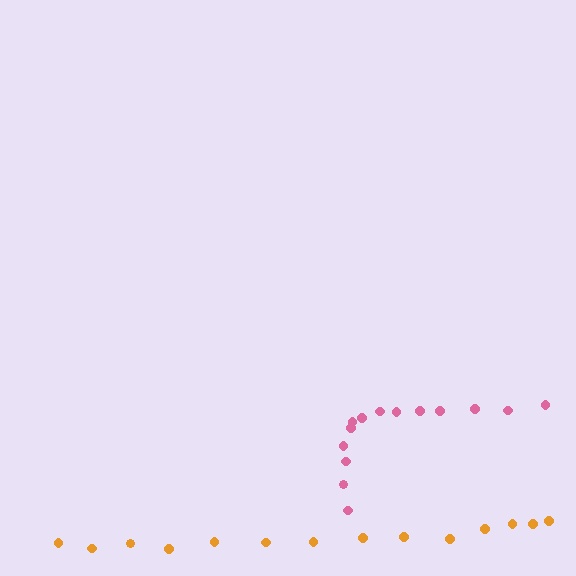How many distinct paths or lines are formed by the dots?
There are 2 distinct paths.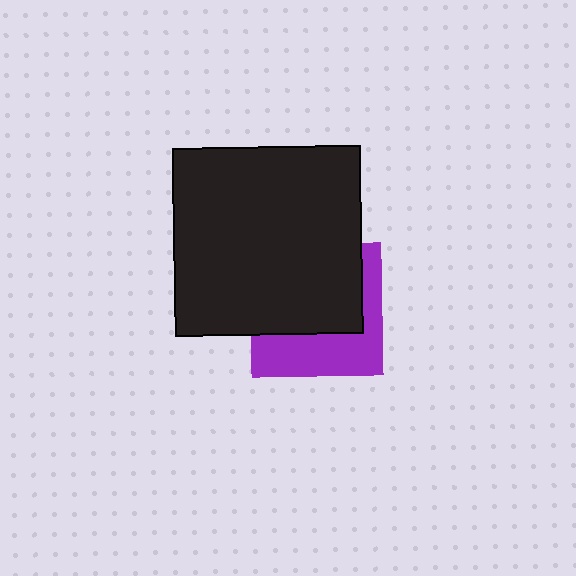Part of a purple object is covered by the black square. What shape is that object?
It is a square.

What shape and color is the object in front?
The object in front is a black square.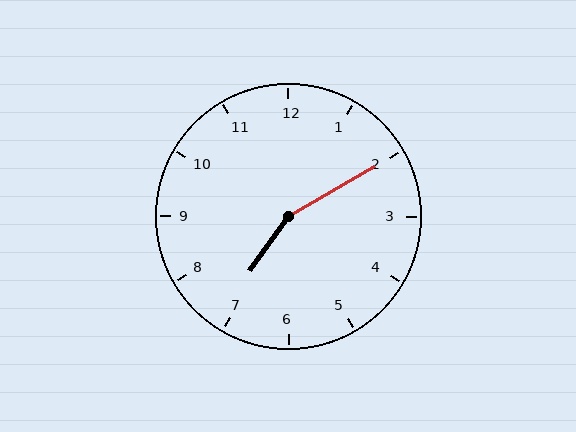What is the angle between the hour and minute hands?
Approximately 155 degrees.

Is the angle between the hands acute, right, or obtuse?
It is obtuse.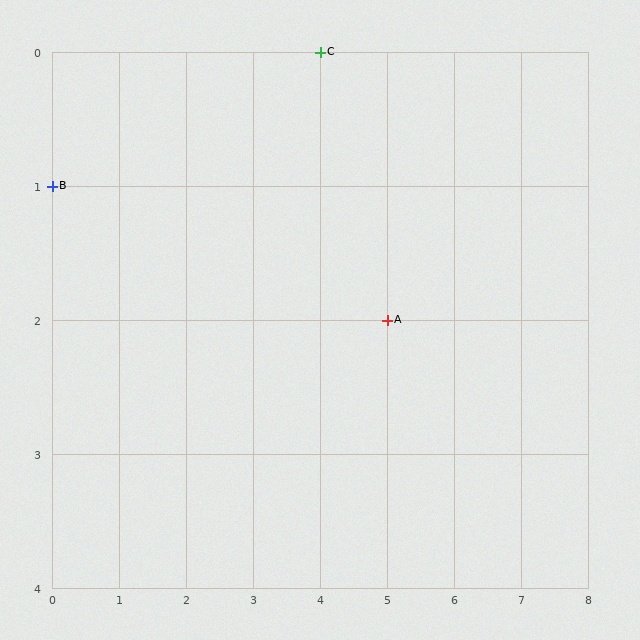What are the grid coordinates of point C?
Point C is at grid coordinates (4, 0).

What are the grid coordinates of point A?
Point A is at grid coordinates (5, 2).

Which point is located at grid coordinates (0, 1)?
Point B is at (0, 1).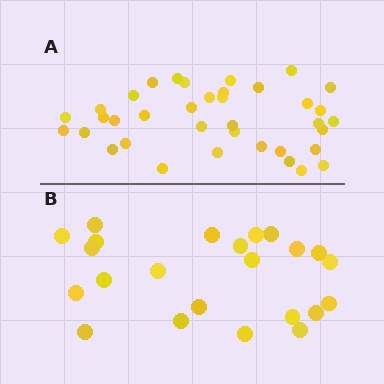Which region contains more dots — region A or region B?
Region A (the top region) has more dots.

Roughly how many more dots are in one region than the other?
Region A has approximately 15 more dots than region B.